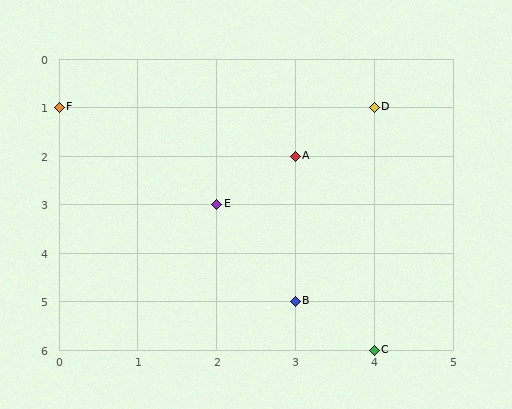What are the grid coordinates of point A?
Point A is at grid coordinates (3, 2).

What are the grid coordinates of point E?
Point E is at grid coordinates (2, 3).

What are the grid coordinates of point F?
Point F is at grid coordinates (0, 1).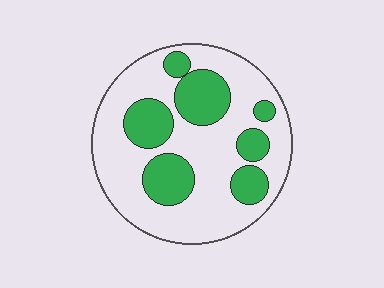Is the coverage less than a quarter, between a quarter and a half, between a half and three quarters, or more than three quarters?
Between a quarter and a half.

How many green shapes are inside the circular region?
7.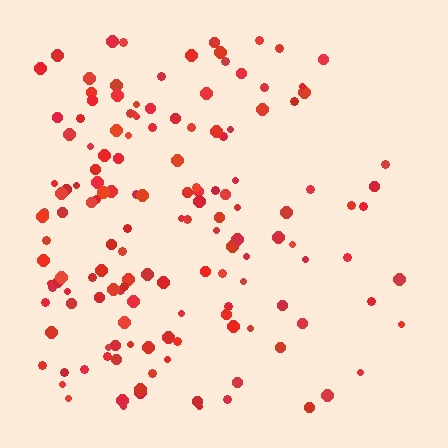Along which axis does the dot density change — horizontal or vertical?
Horizontal.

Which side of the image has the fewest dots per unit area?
The right.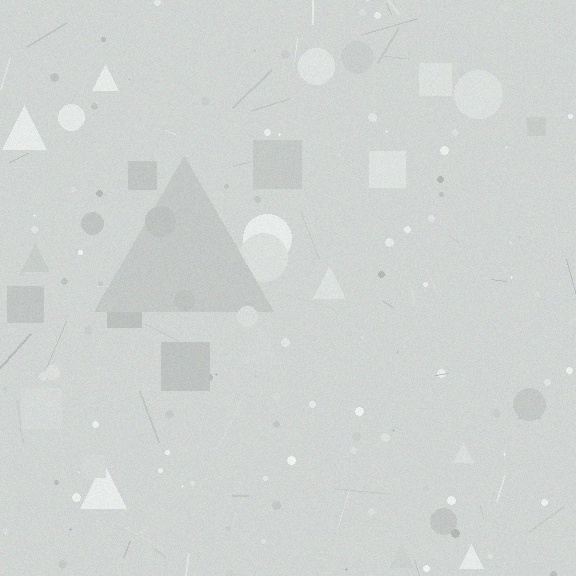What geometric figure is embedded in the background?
A triangle is embedded in the background.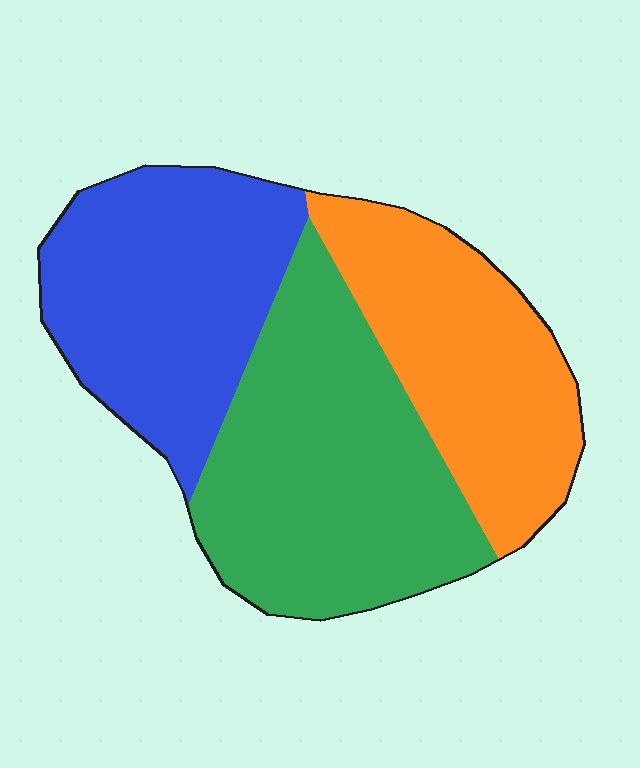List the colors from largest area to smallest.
From largest to smallest: green, blue, orange.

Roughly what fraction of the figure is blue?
Blue covers roughly 30% of the figure.